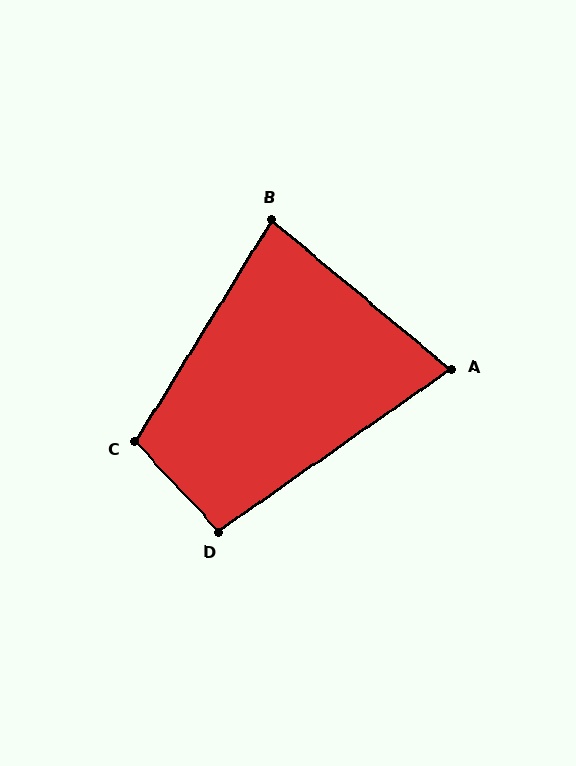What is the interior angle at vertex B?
Approximately 82 degrees (acute).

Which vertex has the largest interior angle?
C, at approximately 105 degrees.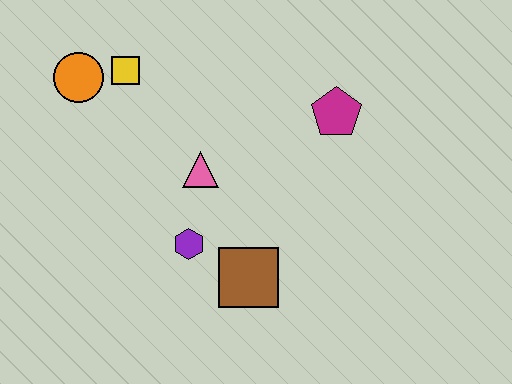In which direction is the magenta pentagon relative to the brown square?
The magenta pentagon is above the brown square.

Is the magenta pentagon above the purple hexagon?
Yes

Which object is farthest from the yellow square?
The brown square is farthest from the yellow square.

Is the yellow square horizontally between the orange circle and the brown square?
Yes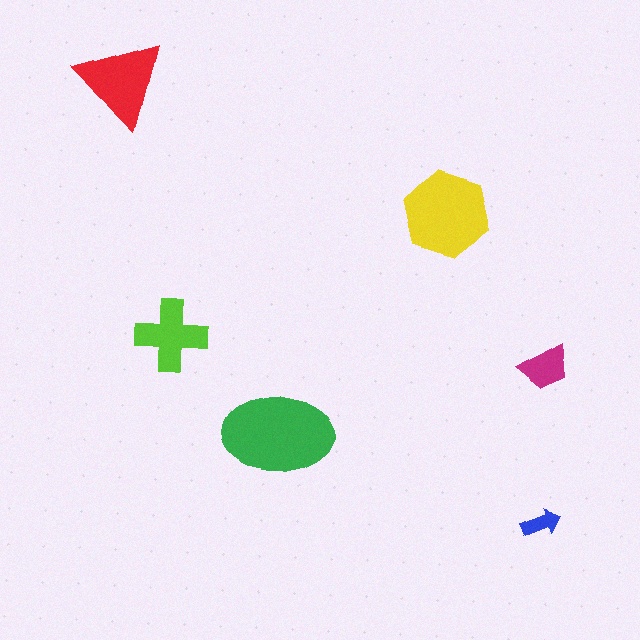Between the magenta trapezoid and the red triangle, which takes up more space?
The red triangle.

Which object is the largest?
The green ellipse.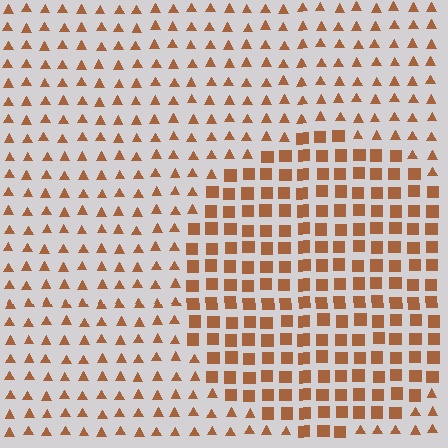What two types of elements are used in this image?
The image uses squares inside the circle region and triangles outside it.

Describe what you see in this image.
The image is filled with small brown elements arranged in a uniform grid. A circle-shaped region contains squares, while the surrounding area contains triangles. The boundary is defined purely by the change in element shape.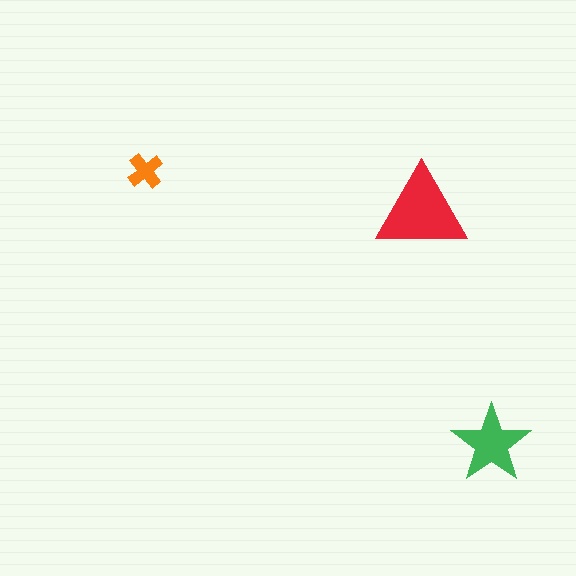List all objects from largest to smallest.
The red triangle, the green star, the orange cross.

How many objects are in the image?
There are 3 objects in the image.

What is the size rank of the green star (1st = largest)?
2nd.